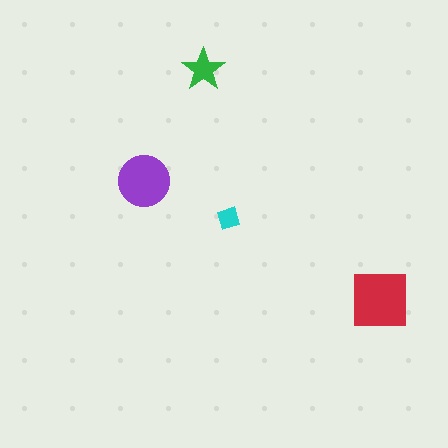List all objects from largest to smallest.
The red square, the purple circle, the green star, the cyan diamond.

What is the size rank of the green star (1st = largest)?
3rd.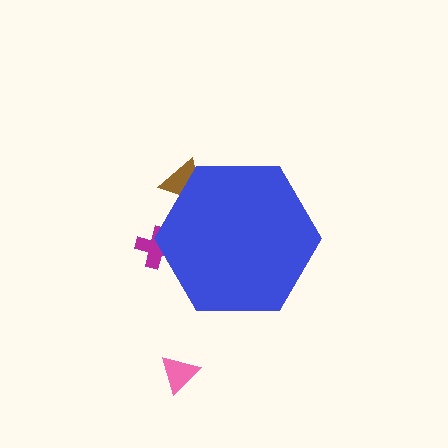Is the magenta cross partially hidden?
Yes, the magenta cross is partially hidden behind the blue hexagon.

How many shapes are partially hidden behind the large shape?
2 shapes are partially hidden.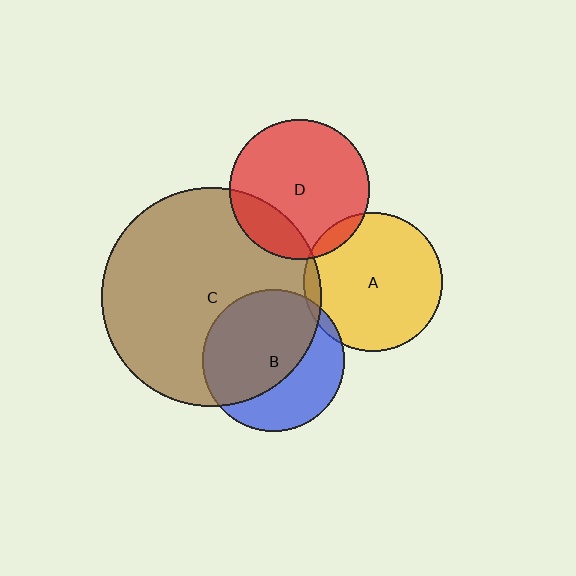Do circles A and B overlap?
Yes.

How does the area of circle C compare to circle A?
Approximately 2.5 times.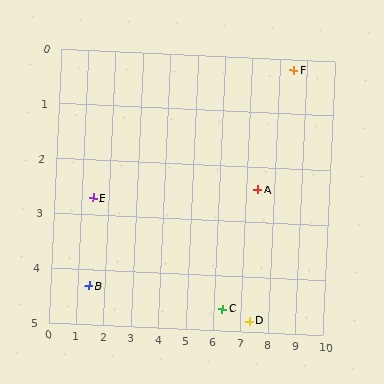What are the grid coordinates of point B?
Point B is at approximately (1.4, 4.3).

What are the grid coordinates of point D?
Point D is at approximately (7.3, 4.8).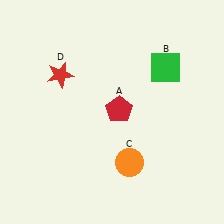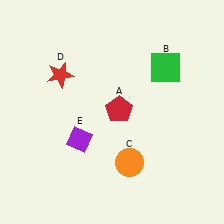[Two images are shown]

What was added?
A purple diamond (E) was added in Image 2.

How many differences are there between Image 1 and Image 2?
There is 1 difference between the two images.